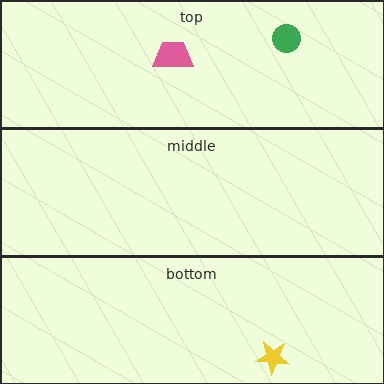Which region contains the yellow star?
The bottom region.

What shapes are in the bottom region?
The yellow star.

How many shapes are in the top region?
2.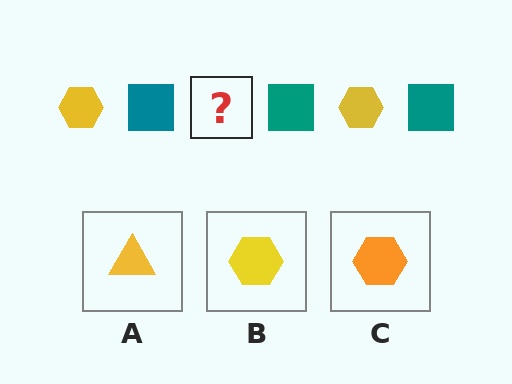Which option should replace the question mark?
Option B.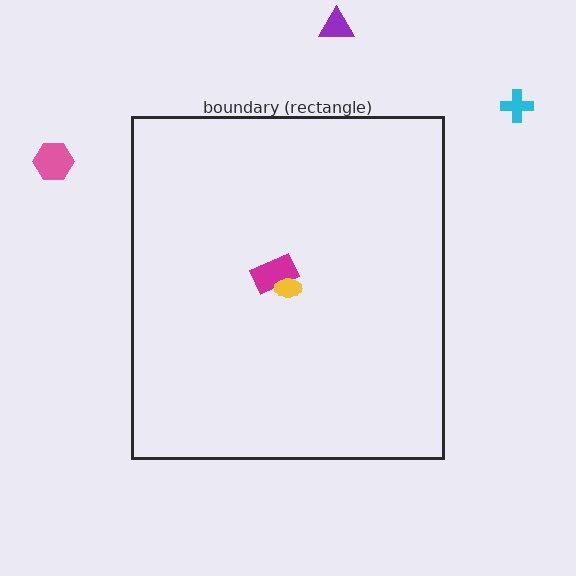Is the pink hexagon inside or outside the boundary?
Outside.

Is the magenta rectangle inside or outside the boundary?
Inside.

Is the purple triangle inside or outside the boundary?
Outside.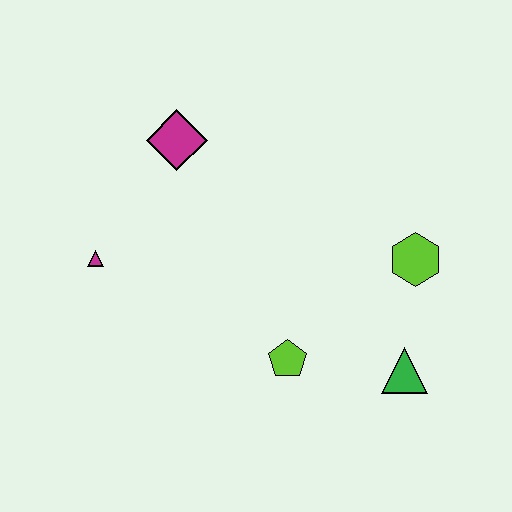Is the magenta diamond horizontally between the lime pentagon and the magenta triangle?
Yes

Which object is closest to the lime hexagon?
The green triangle is closest to the lime hexagon.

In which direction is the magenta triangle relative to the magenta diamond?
The magenta triangle is below the magenta diamond.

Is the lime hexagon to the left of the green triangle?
No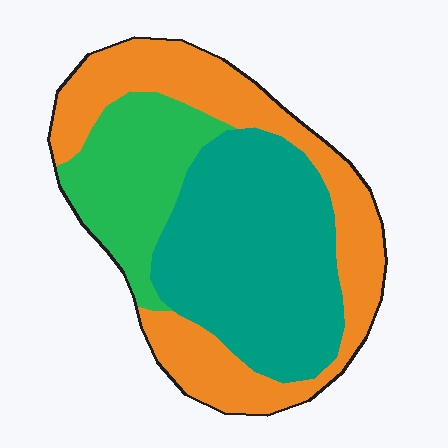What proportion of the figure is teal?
Teal covers roughly 40% of the figure.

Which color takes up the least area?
Green, at roughly 20%.